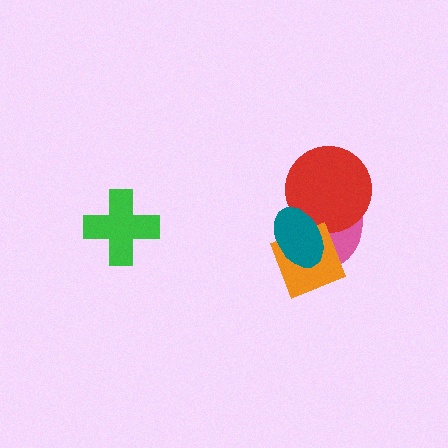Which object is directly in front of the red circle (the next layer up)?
The orange diamond is directly in front of the red circle.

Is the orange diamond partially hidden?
Yes, it is partially covered by another shape.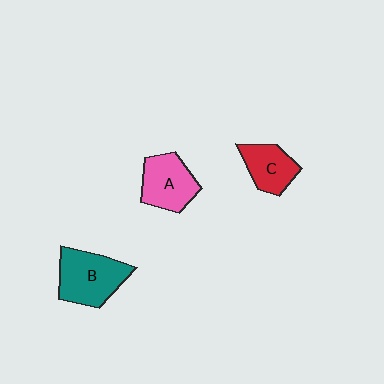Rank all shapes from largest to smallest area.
From largest to smallest: B (teal), A (pink), C (red).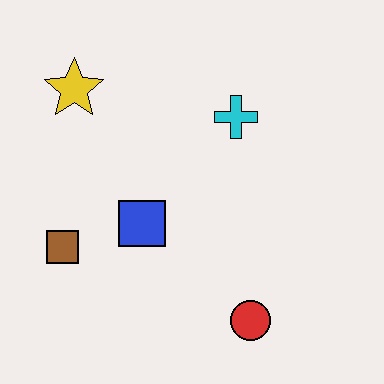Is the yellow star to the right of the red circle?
No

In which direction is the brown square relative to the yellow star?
The brown square is below the yellow star.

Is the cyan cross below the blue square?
No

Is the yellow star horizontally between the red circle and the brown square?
Yes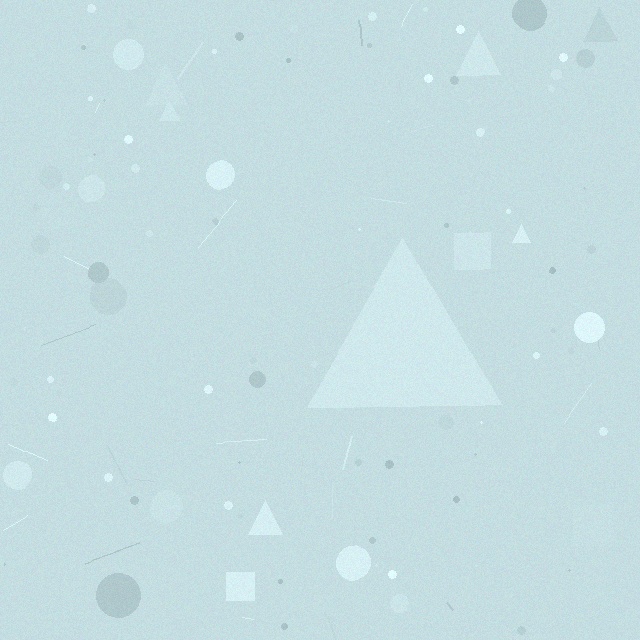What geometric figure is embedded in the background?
A triangle is embedded in the background.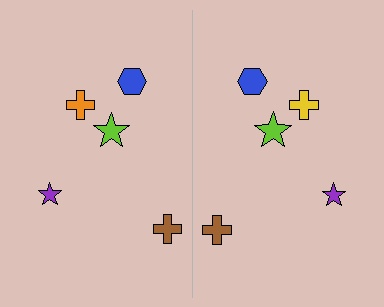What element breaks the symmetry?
The yellow cross on the right side breaks the symmetry — its mirror counterpart is orange.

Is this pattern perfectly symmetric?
No, the pattern is not perfectly symmetric. The yellow cross on the right side breaks the symmetry — its mirror counterpart is orange.